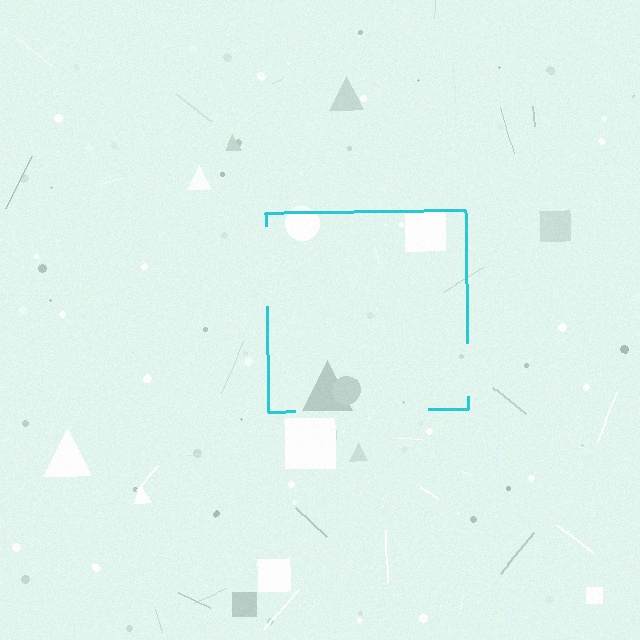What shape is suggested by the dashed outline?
The dashed outline suggests a square.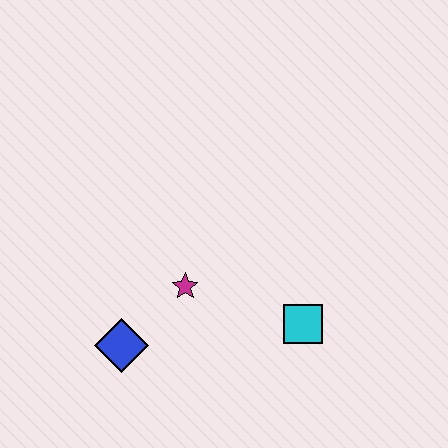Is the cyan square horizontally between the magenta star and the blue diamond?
No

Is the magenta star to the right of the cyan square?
No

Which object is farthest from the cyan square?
The blue diamond is farthest from the cyan square.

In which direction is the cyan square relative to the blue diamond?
The cyan square is to the right of the blue diamond.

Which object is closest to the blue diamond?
The magenta star is closest to the blue diamond.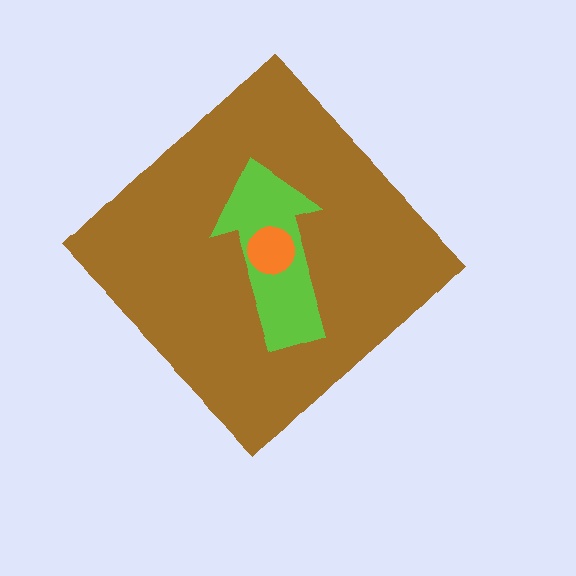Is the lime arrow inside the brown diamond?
Yes.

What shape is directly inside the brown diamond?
The lime arrow.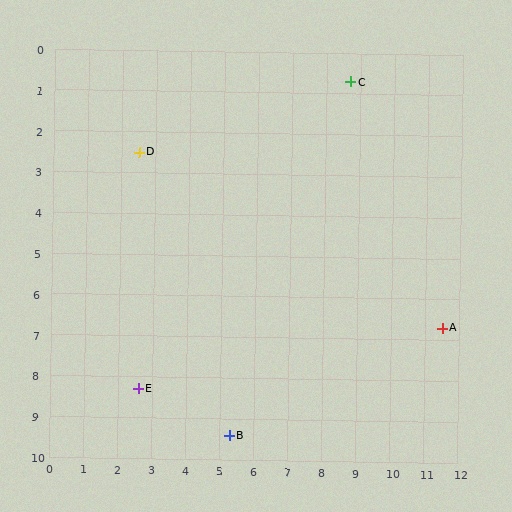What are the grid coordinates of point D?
Point D is at approximately (2.5, 2.5).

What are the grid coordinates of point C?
Point C is at approximately (8.7, 0.7).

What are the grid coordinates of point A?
Point A is at approximately (11.5, 6.7).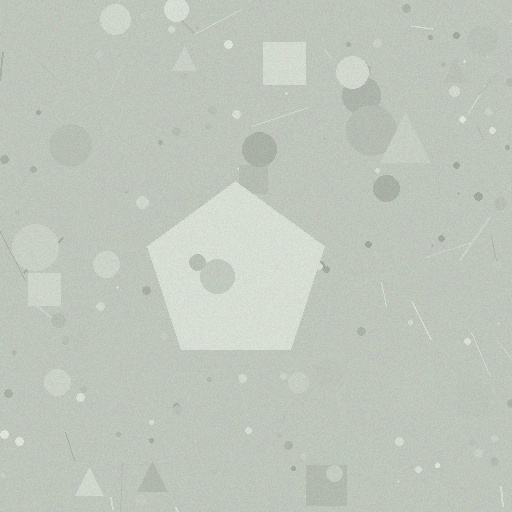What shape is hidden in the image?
A pentagon is hidden in the image.